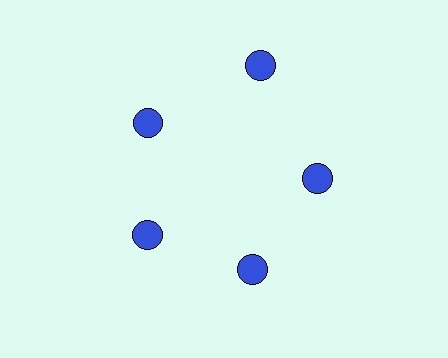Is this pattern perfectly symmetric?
No. The 5 blue circles are arranged in a ring, but one element near the 1 o'clock position is pushed outward from the center, breaking the 5-fold rotational symmetry.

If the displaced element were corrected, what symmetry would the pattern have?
It would have 5-fold rotational symmetry — the pattern would map onto itself every 72 degrees.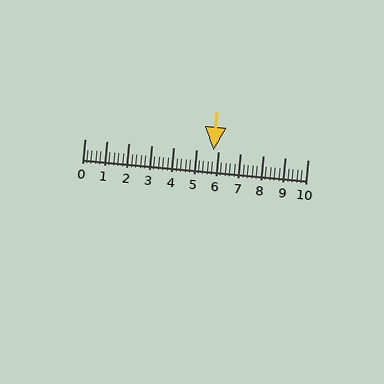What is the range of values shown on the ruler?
The ruler shows values from 0 to 10.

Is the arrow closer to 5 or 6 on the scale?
The arrow is closer to 6.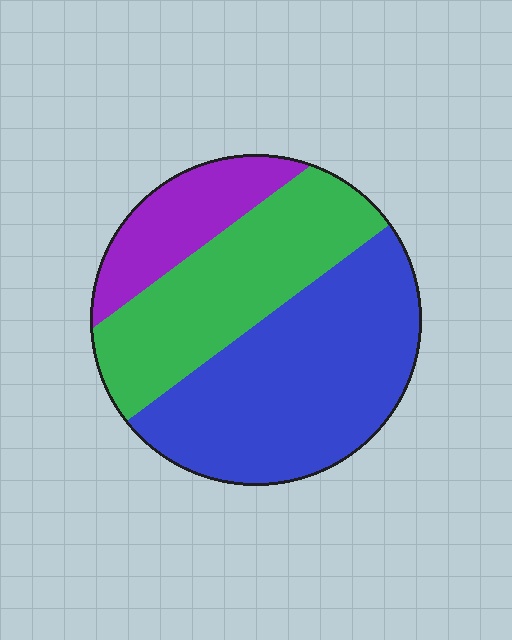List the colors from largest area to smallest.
From largest to smallest: blue, green, purple.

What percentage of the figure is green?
Green covers around 35% of the figure.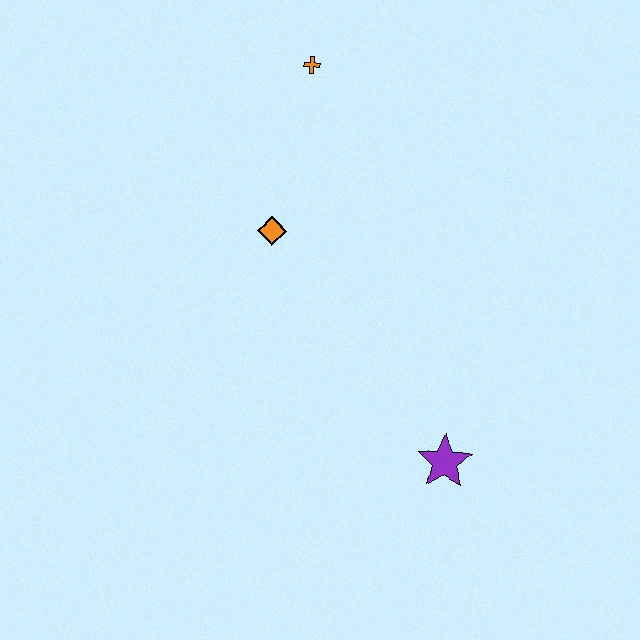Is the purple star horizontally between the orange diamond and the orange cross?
No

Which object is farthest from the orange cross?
The purple star is farthest from the orange cross.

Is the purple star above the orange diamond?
No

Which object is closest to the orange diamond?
The orange cross is closest to the orange diamond.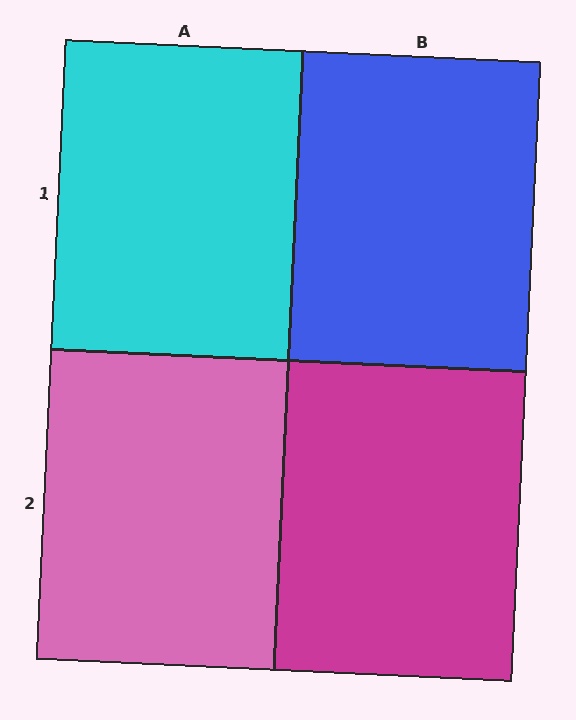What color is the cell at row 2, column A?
Pink.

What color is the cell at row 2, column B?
Magenta.